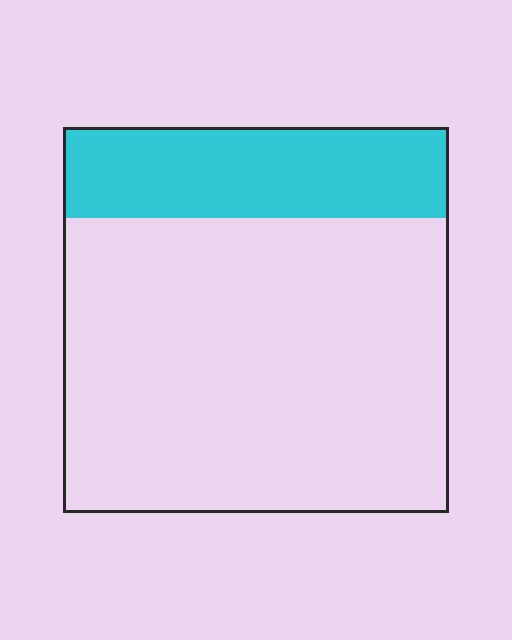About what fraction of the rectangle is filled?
About one quarter (1/4).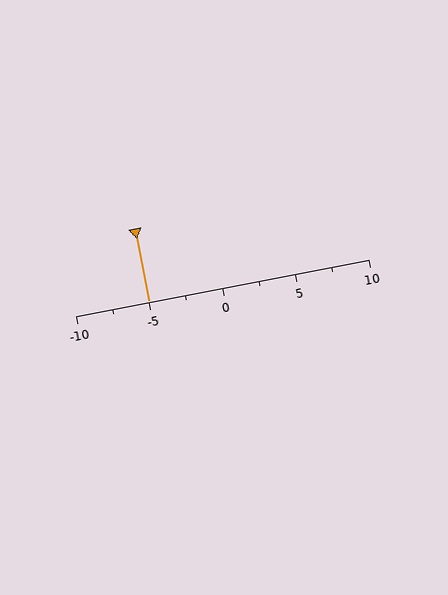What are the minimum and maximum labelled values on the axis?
The axis runs from -10 to 10.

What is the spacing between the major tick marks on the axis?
The major ticks are spaced 5 apart.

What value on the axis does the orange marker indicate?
The marker indicates approximately -5.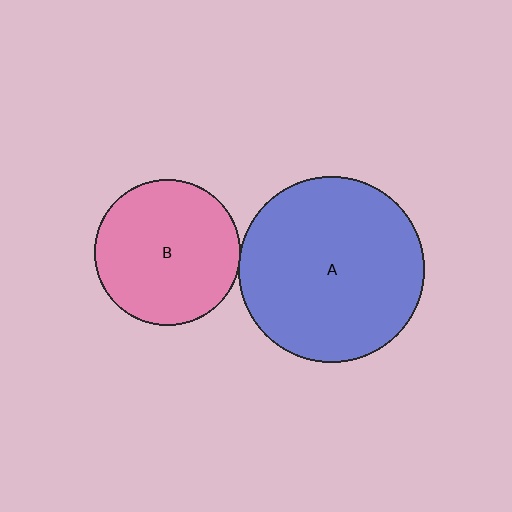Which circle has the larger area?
Circle A (blue).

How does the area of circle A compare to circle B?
Approximately 1.6 times.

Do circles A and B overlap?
Yes.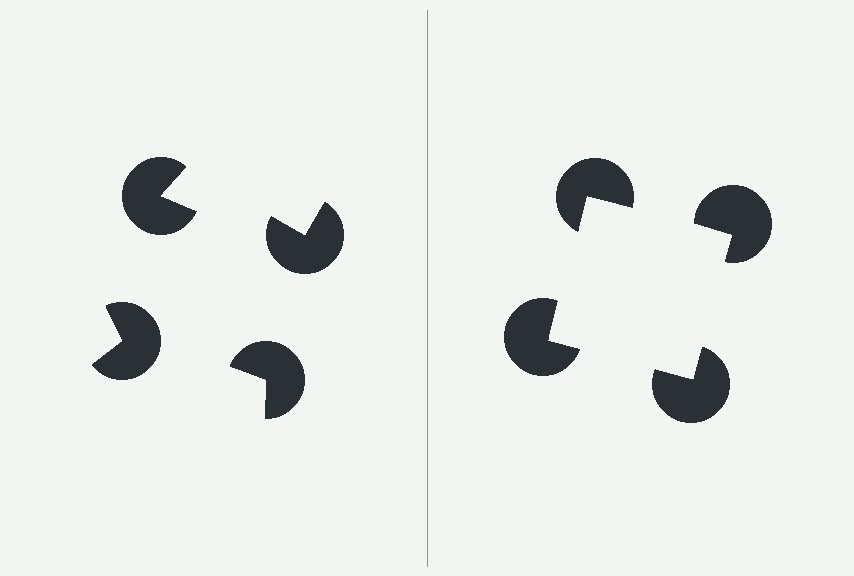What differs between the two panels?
The pac-man discs are positioned identically on both sides; only the wedge orientations differ. On the right they align to a square; on the left they are misaligned.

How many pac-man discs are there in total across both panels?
8 — 4 on each side.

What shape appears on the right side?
An illusory square.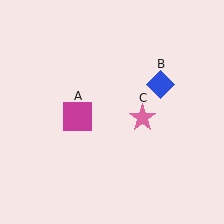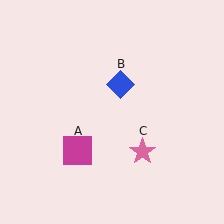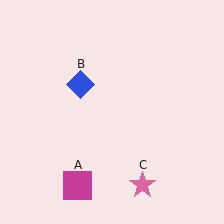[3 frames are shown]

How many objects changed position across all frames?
3 objects changed position: magenta square (object A), blue diamond (object B), pink star (object C).